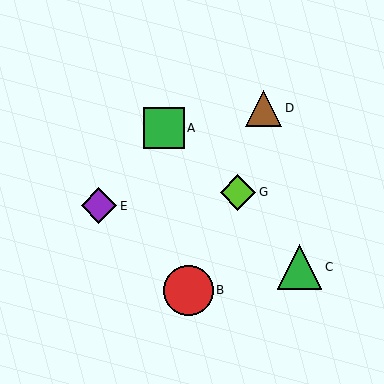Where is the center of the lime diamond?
The center of the lime diamond is at (238, 192).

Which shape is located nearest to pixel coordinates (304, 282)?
The green triangle (labeled C) at (299, 267) is nearest to that location.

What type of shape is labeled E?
Shape E is a purple diamond.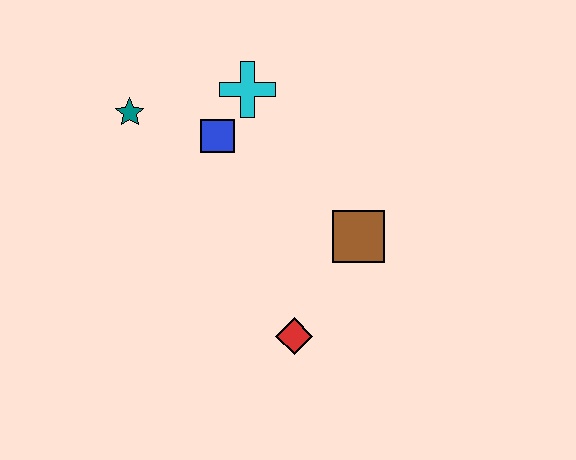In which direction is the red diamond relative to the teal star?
The red diamond is below the teal star.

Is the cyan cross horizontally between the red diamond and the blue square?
Yes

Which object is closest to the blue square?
The cyan cross is closest to the blue square.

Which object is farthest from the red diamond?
The teal star is farthest from the red diamond.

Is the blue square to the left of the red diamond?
Yes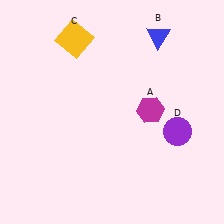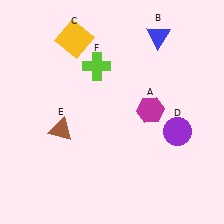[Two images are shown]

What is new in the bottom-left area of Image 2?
A brown triangle (E) was added in the bottom-left area of Image 2.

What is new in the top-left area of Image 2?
A lime cross (F) was added in the top-left area of Image 2.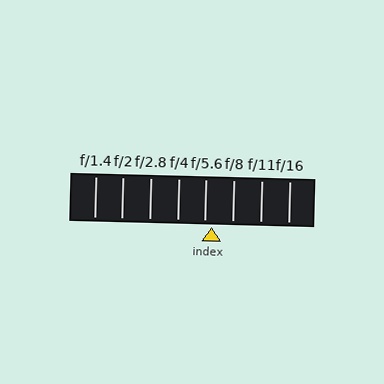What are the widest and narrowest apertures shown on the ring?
The widest aperture shown is f/1.4 and the narrowest is f/16.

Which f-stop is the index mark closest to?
The index mark is closest to f/5.6.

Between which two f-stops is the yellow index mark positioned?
The index mark is between f/5.6 and f/8.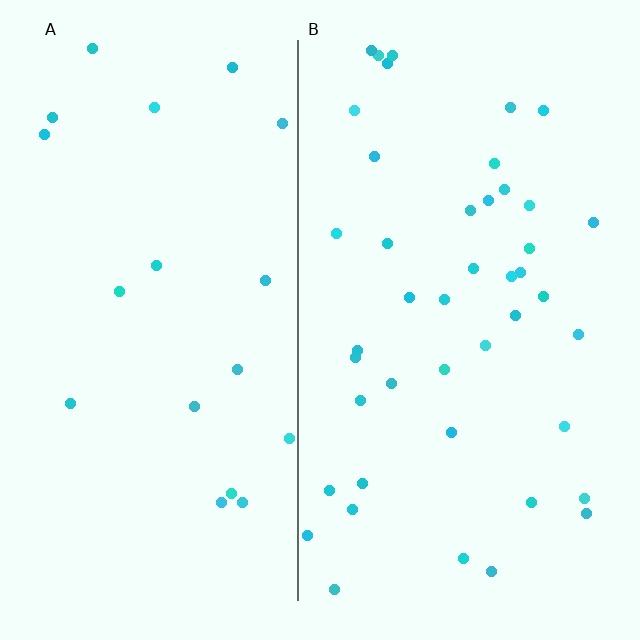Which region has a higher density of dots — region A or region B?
B (the right).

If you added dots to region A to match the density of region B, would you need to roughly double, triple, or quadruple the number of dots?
Approximately double.